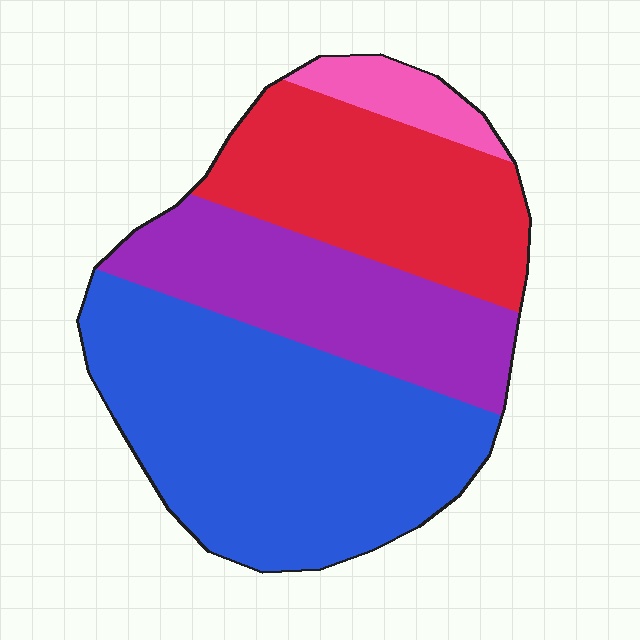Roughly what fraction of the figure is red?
Red covers about 25% of the figure.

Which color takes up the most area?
Blue, at roughly 45%.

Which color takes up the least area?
Pink, at roughly 5%.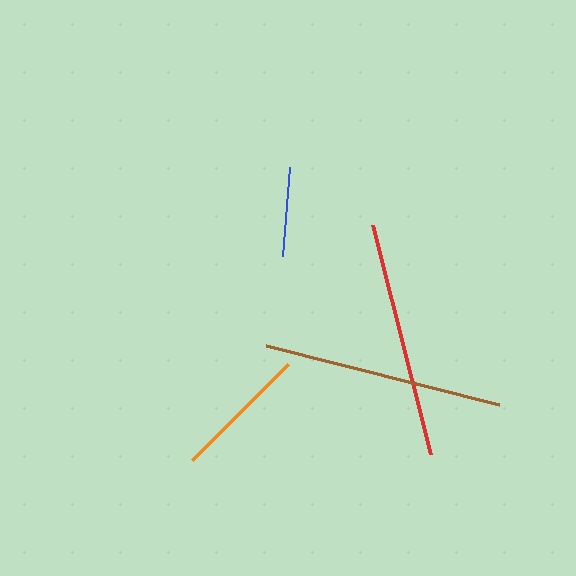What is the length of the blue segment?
The blue segment is approximately 89 pixels long.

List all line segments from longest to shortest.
From longest to shortest: brown, red, orange, blue.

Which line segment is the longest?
The brown line is the longest at approximately 240 pixels.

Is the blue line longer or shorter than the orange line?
The orange line is longer than the blue line.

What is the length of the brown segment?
The brown segment is approximately 240 pixels long.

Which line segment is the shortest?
The blue line is the shortest at approximately 89 pixels.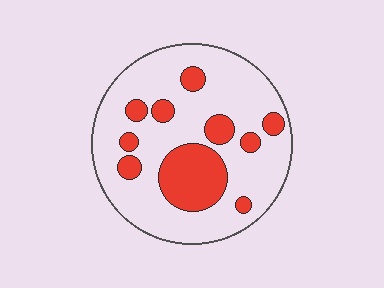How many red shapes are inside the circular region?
10.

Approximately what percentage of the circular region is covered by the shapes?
Approximately 25%.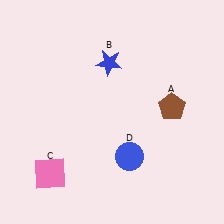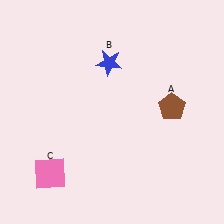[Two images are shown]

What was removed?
The blue circle (D) was removed in Image 2.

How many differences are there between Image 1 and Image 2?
There is 1 difference between the two images.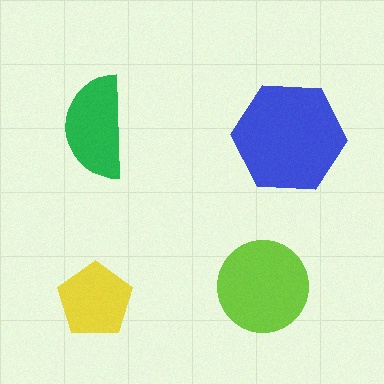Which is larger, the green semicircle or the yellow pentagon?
The green semicircle.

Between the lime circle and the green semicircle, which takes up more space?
The lime circle.